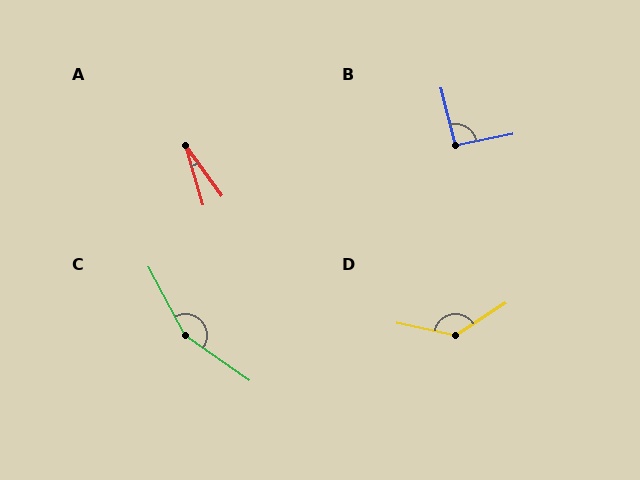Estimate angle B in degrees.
Approximately 94 degrees.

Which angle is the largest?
C, at approximately 153 degrees.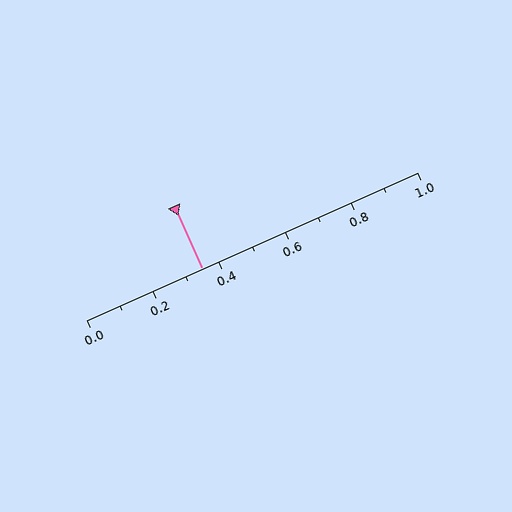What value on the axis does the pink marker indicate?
The marker indicates approximately 0.35.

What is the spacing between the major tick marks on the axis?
The major ticks are spaced 0.2 apart.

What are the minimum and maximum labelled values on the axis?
The axis runs from 0.0 to 1.0.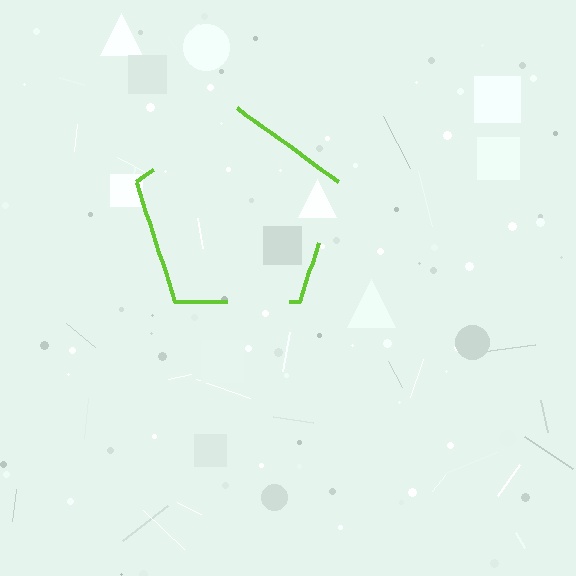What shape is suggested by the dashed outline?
The dashed outline suggests a pentagon.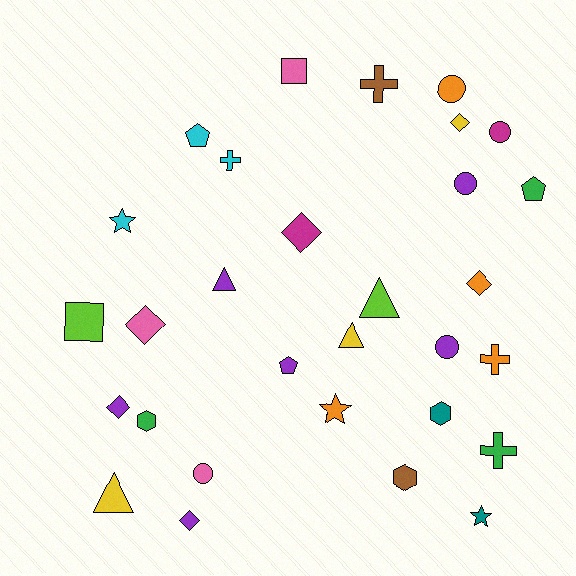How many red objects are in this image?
There are no red objects.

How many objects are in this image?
There are 30 objects.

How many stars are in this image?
There are 3 stars.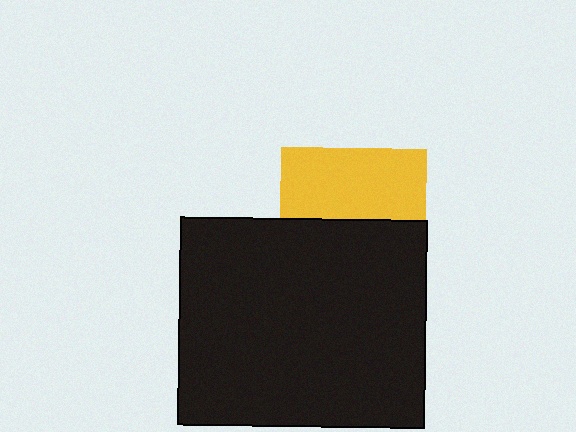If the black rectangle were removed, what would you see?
You would see the complete yellow square.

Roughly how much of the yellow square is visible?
About half of it is visible (roughly 49%).